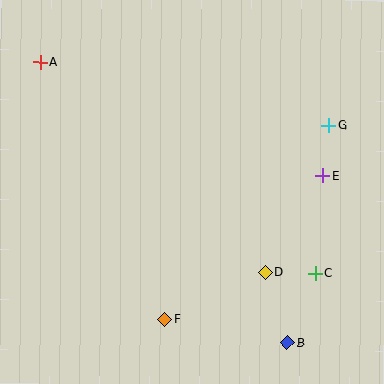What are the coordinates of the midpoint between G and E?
The midpoint between G and E is at (326, 151).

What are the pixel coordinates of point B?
Point B is at (287, 343).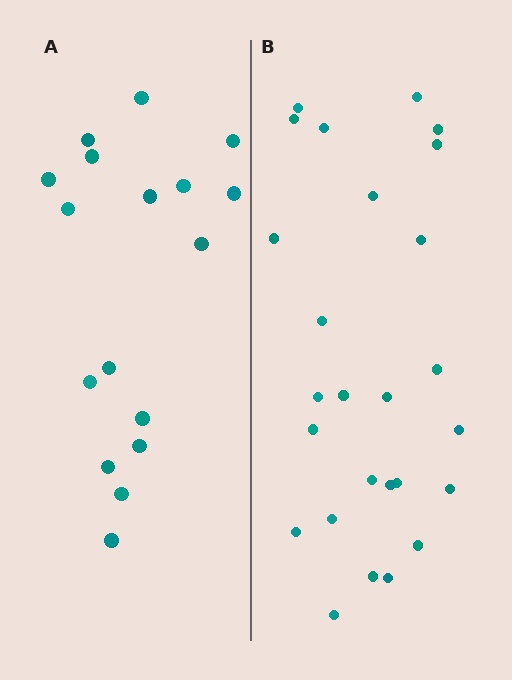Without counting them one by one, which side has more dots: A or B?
Region B (the right region) has more dots.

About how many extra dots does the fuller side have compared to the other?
Region B has roughly 8 or so more dots than region A.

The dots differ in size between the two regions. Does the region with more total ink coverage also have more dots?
No. Region A has more total ink coverage because its dots are larger, but region B actually contains more individual dots. Total area can be misleading — the number of items is what matters here.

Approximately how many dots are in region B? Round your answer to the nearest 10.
About 30 dots. (The exact count is 26, which rounds to 30.)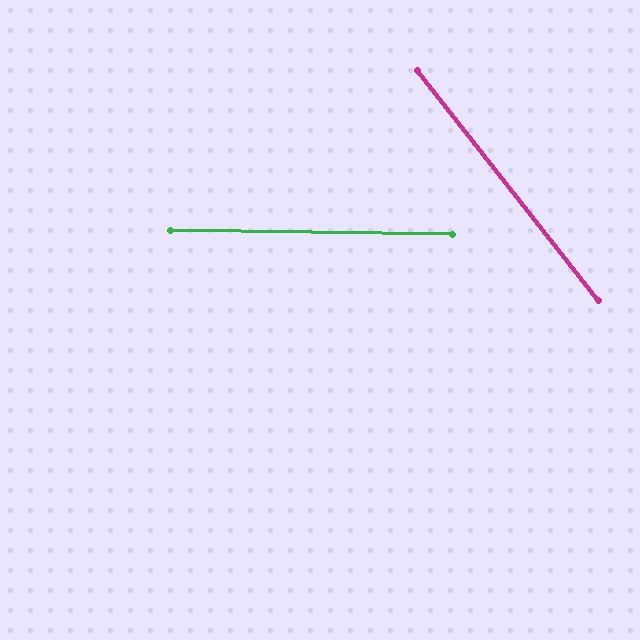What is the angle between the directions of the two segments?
Approximately 51 degrees.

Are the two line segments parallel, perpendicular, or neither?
Neither parallel nor perpendicular — they differ by about 51°.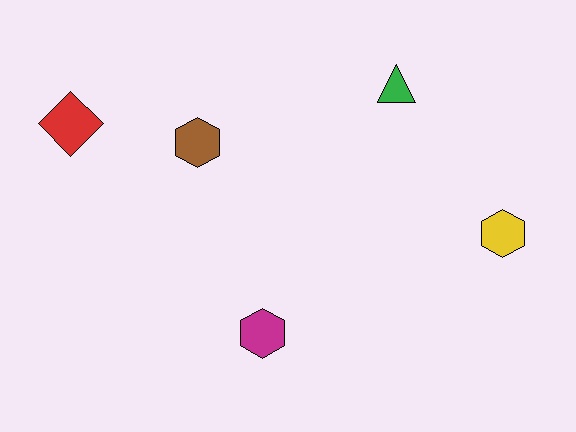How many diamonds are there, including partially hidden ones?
There is 1 diamond.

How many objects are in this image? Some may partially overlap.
There are 5 objects.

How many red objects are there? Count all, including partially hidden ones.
There is 1 red object.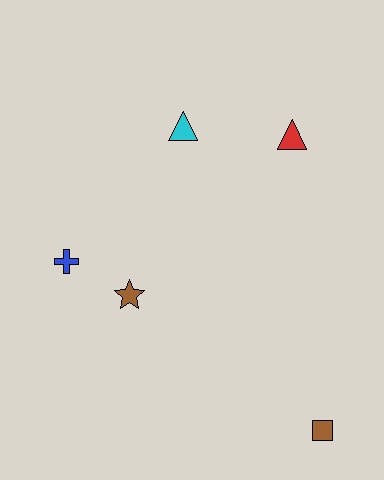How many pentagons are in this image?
There are no pentagons.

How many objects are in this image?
There are 5 objects.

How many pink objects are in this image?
There are no pink objects.